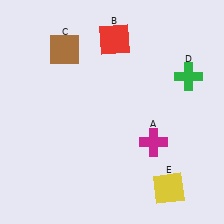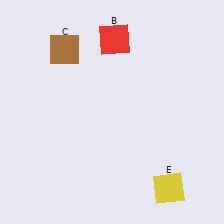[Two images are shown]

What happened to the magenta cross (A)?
The magenta cross (A) was removed in Image 2. It was in the bottom-right area of Image 1.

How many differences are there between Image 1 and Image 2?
There are 2 differences between the two images.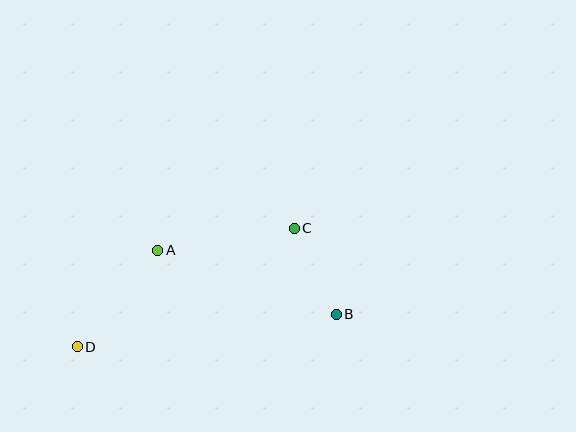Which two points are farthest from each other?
Points B and D are farthest from each other.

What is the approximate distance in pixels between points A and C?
The distance between A and C is approximately 139 pixels.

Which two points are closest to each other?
Points B and C are closest to each other.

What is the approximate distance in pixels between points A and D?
The distance between A and D is approximately 126 pixels.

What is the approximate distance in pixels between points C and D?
The distance between C and D is approximately 248 pixels.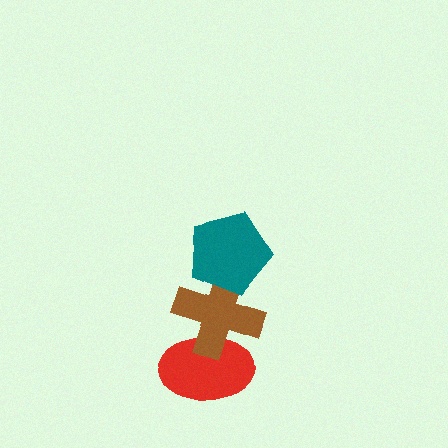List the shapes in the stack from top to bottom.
From top to bottom: the teal pentagon, the brown cross, the red ellipse.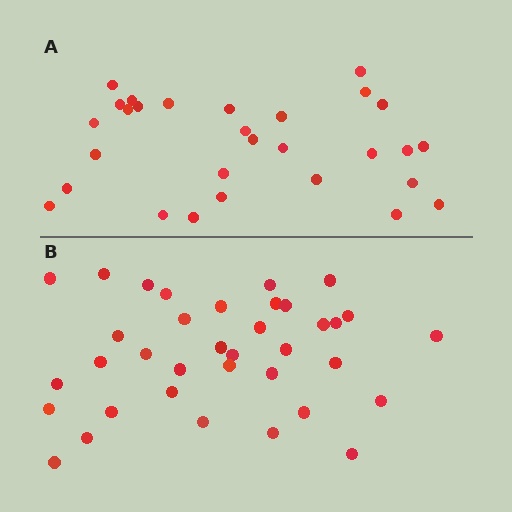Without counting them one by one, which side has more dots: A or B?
Region B (the bottom region) has more dots.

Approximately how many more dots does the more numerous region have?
Region B has roughly 8 or so more dots than region A.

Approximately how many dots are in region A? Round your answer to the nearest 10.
About 30 dots. (The exact count is 29, which rounds to 30.)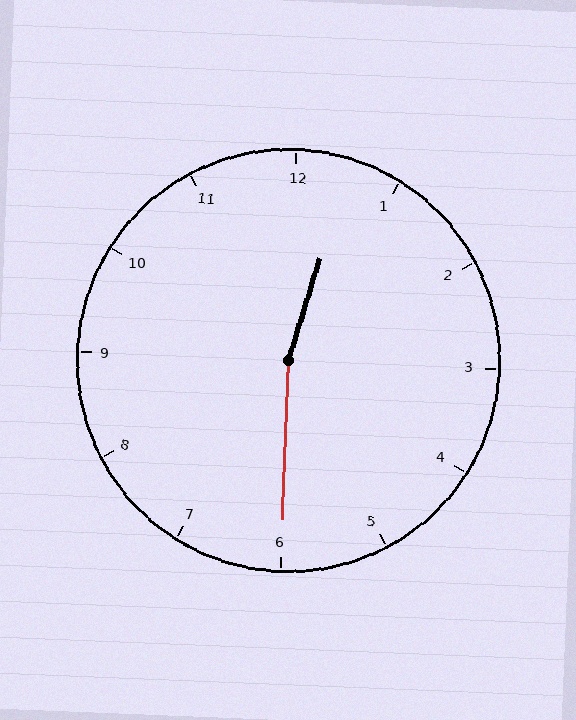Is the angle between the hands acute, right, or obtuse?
It is obtuse.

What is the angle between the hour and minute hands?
Approximately 165 degrees.